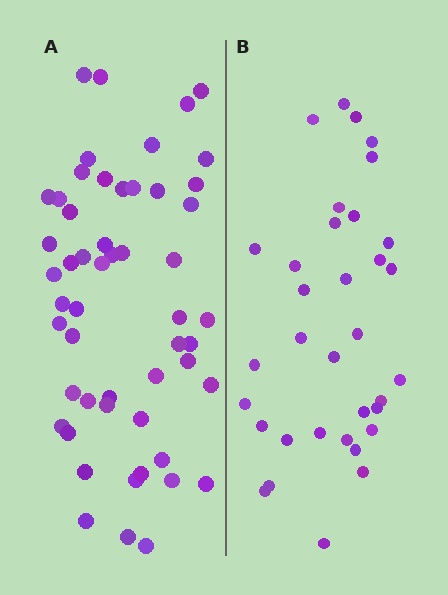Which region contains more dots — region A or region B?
Region A (the left region) has more dots.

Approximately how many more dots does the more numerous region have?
Region A has approximately 20 more dots than region B.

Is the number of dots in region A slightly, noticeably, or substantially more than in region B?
Region A has substantially more. The ratio is roughly 1.6 to 1.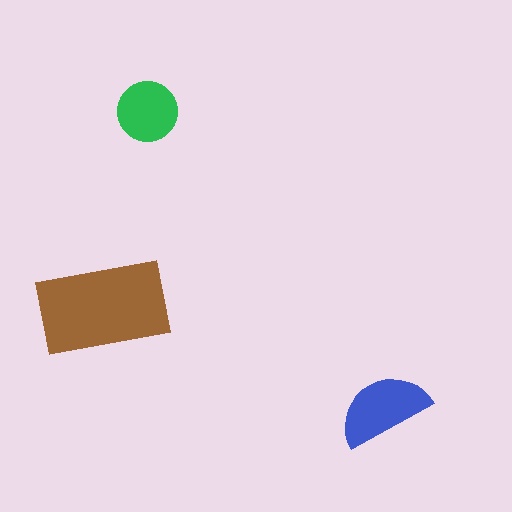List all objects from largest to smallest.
The brown rectangle, the blue semicircle, the green circle.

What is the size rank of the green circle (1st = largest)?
3rd.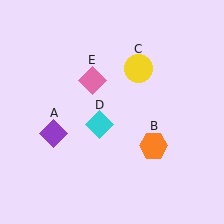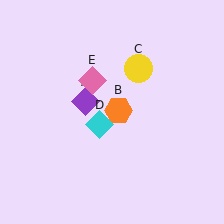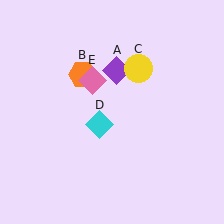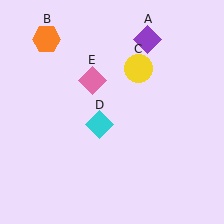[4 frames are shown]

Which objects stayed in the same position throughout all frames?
Yellow circle (object C) and cyan diamond (object D) and pink diamond (object E) remained stationary.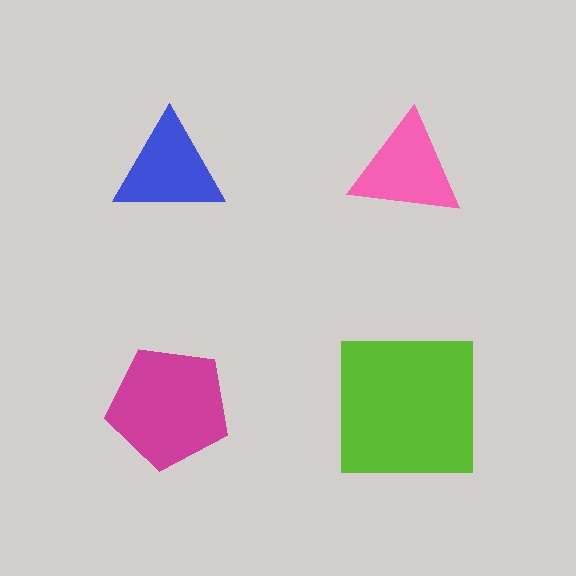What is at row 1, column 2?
A pink triangle.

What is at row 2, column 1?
A magenta pentagon.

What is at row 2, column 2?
A lime square.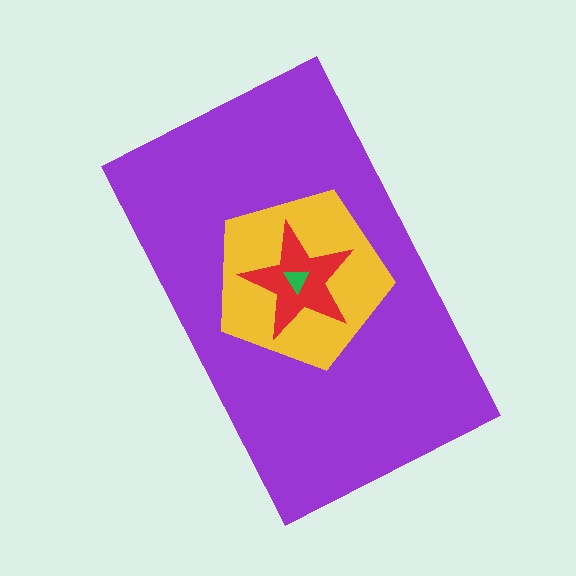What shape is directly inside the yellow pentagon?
The red star.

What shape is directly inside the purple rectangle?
The yellow pentagon.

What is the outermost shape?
The purple rectangle.